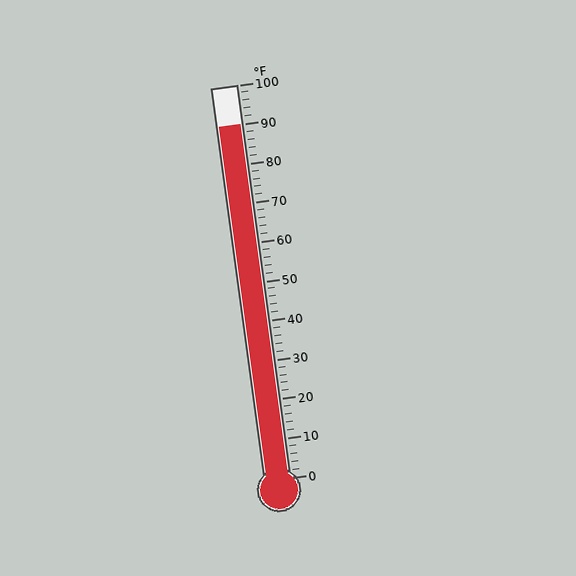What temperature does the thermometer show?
The thermometer shows approximately 90°F.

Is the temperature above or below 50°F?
The temperature is above 50°F.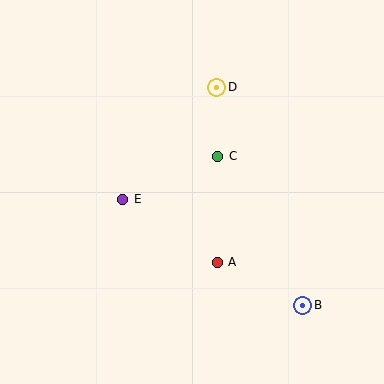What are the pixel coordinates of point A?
Point A is at (217, 262).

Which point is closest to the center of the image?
Point C at (218, 156) is closest to the center.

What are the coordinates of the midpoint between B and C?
The midpoint between B and C is at (260, 231).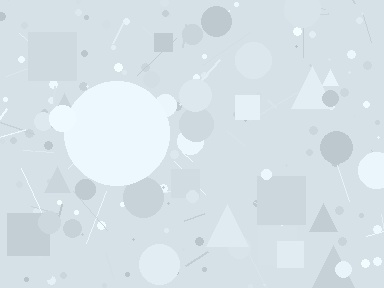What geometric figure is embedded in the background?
A circle is embedded in the background.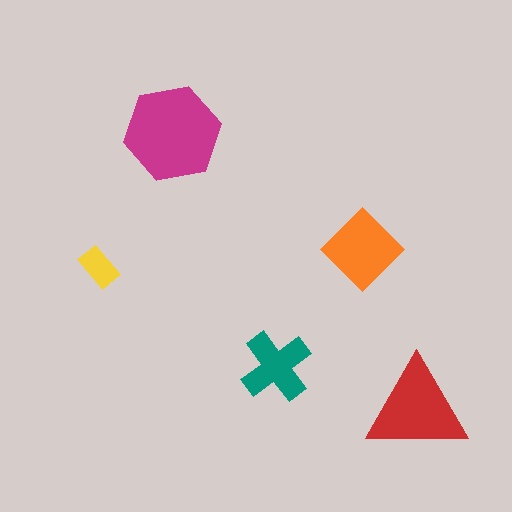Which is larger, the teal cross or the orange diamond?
The orange diamond.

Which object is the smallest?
The yellow rectangle.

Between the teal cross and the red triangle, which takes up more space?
The red triangle.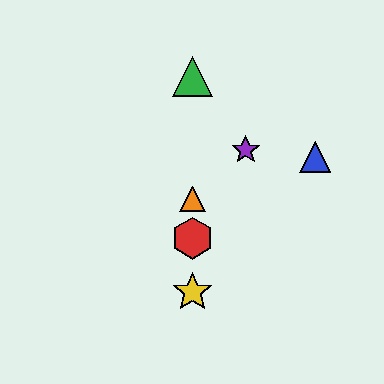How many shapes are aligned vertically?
4 shapes (the red hexagon, the green triangle, the yellow star, the orange triangle) are aligned vertically.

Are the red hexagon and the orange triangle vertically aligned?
Yes, both are at x≈192.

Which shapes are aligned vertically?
The red hexagon, the green triangle, the yellow star, the orange triangle are aligned vertically.